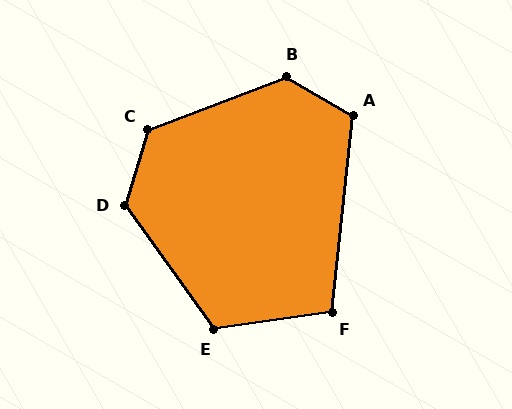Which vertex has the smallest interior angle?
F, at approximately 104 degrees.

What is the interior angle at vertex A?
Approximately 114 degrees (obtuse).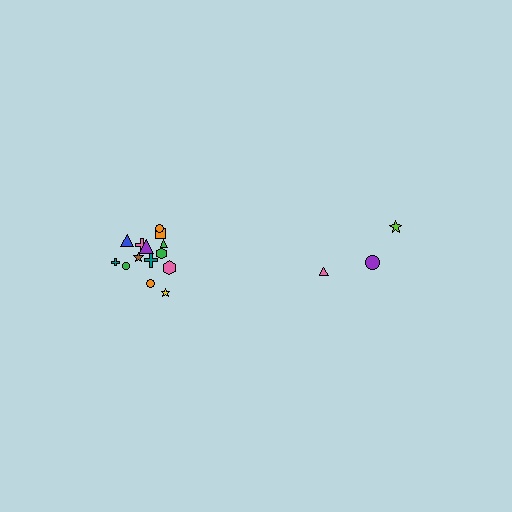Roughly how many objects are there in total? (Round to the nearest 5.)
Roughly 20 objects in total.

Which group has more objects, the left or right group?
The left group.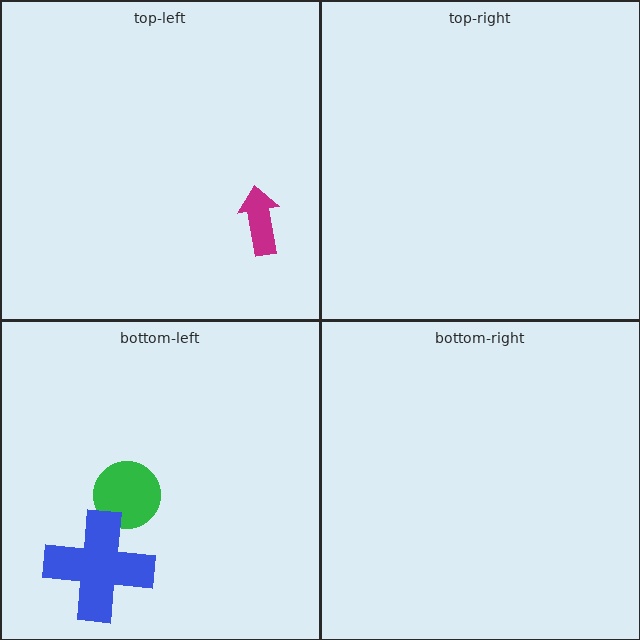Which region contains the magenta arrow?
The top-left region.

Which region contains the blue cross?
The bottom-left region.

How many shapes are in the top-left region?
1.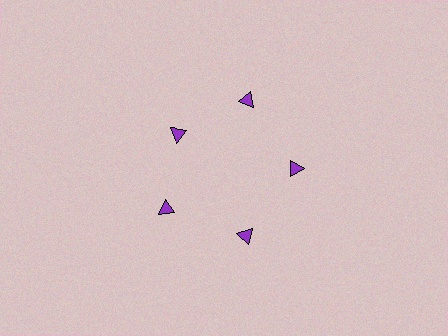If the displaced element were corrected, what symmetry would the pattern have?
It would have 5-fold rotational symmetry — the pattern would map onto itself every 72 degrees.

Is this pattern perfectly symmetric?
No. The 5 purple triangles are arranged in a ring, but one element near the 10 o'clock position is pulled inward toward the center, breaking the 5-fold rotational symmetry.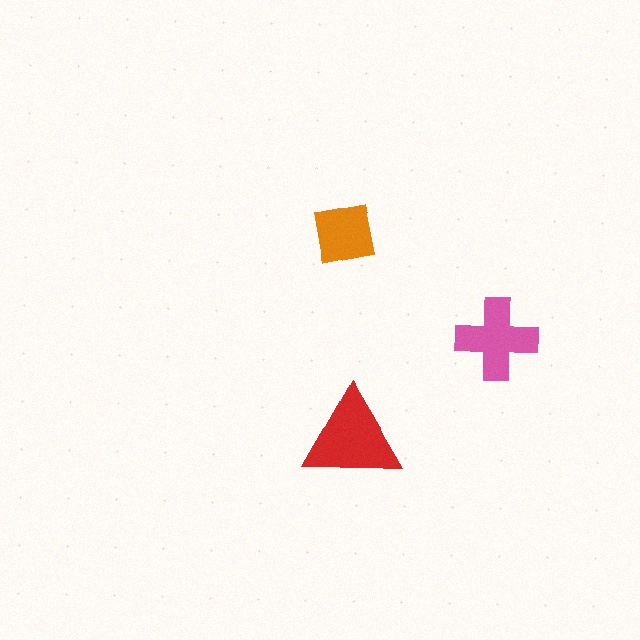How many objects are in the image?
There are 3 objects in the image.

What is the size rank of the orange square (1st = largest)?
3rd.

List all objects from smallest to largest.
The orange square, the pink cross, the red triangle.